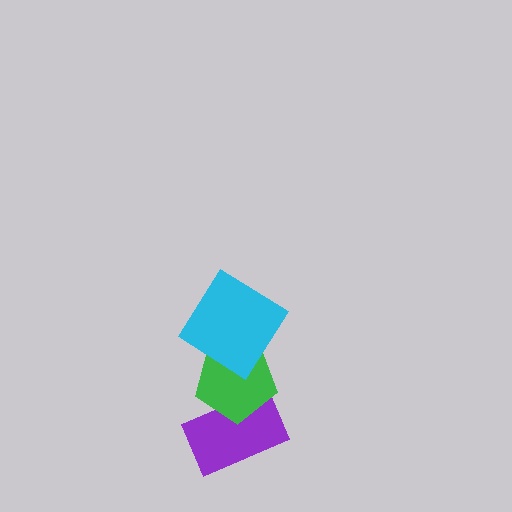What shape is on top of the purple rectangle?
The green pentagon is on top of the purple rectangle.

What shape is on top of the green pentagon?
The cyan diamond is on top of the green pentagon.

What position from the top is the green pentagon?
The green pentagon is 2nd from the top.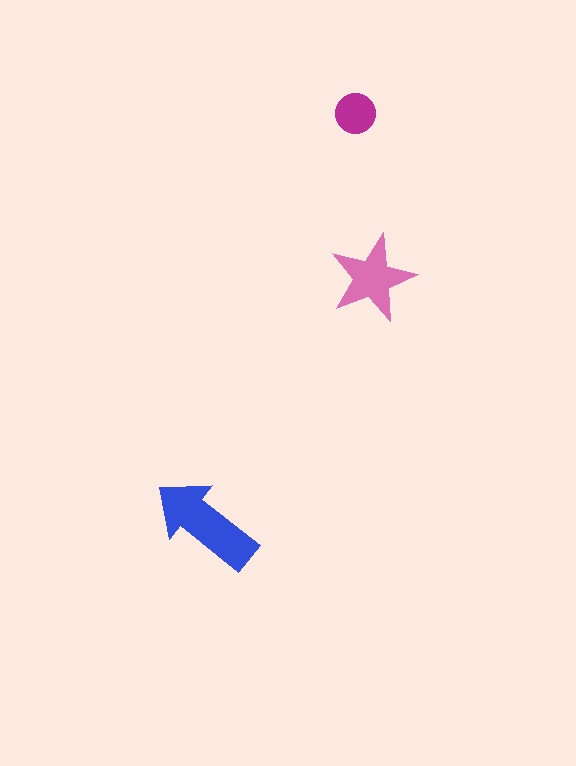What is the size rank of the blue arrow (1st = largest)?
1st.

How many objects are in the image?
There are 3 objects in the image.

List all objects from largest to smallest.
The blue arrow, the pink star, the magenta circle.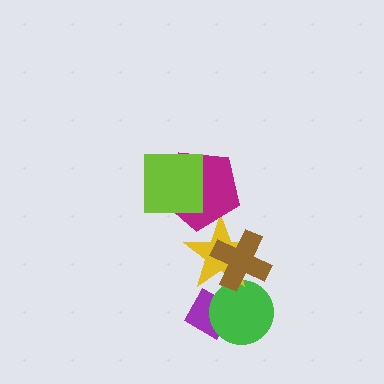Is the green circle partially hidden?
Yes, it is partially covered by another shape.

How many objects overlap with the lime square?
1 object overlaps with the lime square.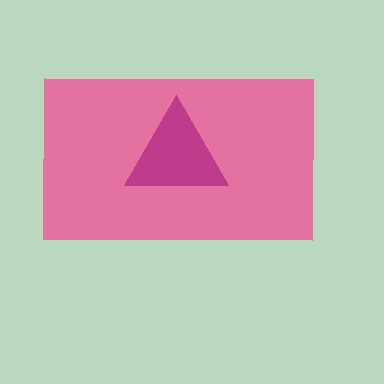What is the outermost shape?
The pink rectangle.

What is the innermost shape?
The magenta triangle.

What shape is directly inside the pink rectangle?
The magenta triangle.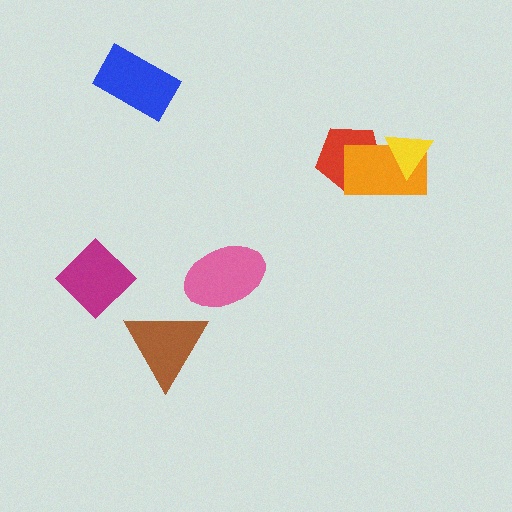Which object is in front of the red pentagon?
The orange rectangle is in front of the red pentagon.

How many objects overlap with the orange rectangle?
2 objects overlap with the orange rectangle.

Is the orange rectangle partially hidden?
Yes, it is partially covered by another shape.